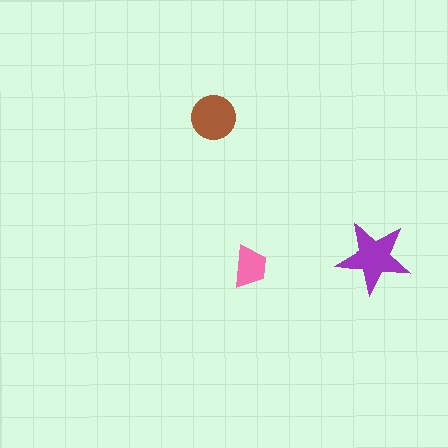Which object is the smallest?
The pink trapezoid.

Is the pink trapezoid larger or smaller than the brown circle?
Smaller.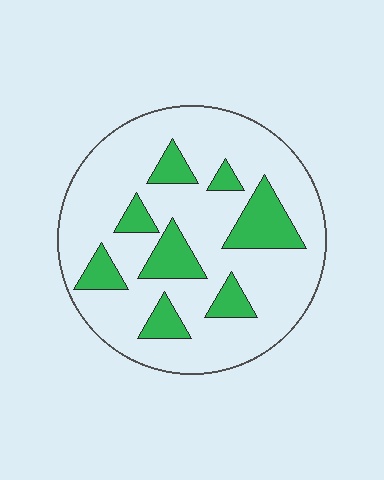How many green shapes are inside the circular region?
8.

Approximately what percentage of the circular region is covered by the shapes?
Approximately 20%.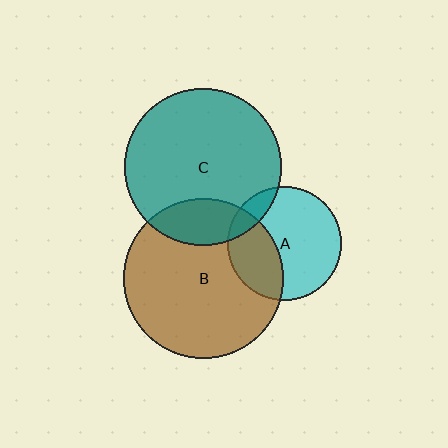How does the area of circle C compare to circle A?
Approximately 1.9 times.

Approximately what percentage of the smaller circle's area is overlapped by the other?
Approximately 35%.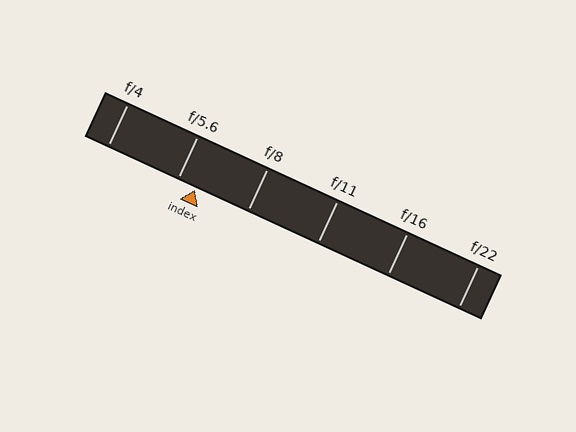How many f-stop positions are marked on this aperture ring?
There are 6 f-stop positions marked.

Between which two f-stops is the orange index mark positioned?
The index mark is between f/5.6 and f/8.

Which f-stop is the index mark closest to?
The index mark is closest to f/5.6.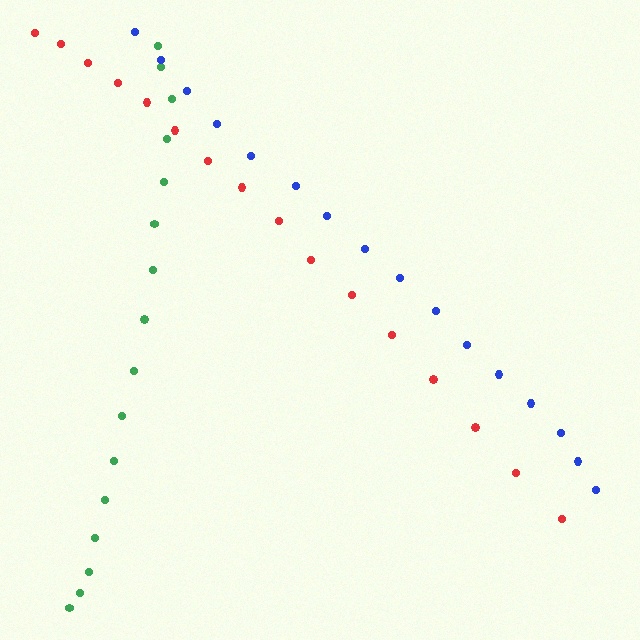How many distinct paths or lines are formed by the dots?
There are 3 distinct paths.